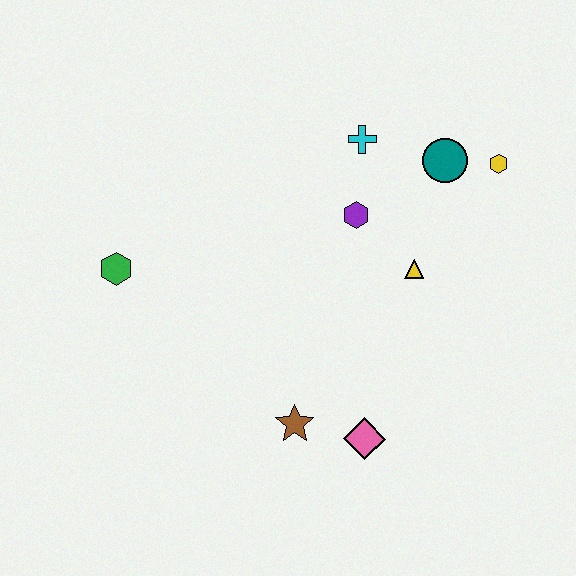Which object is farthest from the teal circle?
The green hexagon is farthest from the teal circle.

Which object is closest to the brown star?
The pink diamond is closest to the brown star.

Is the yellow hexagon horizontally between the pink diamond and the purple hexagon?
No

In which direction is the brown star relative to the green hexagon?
The brown star is to the right of the green hexagon.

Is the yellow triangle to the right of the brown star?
Yes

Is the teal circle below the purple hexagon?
No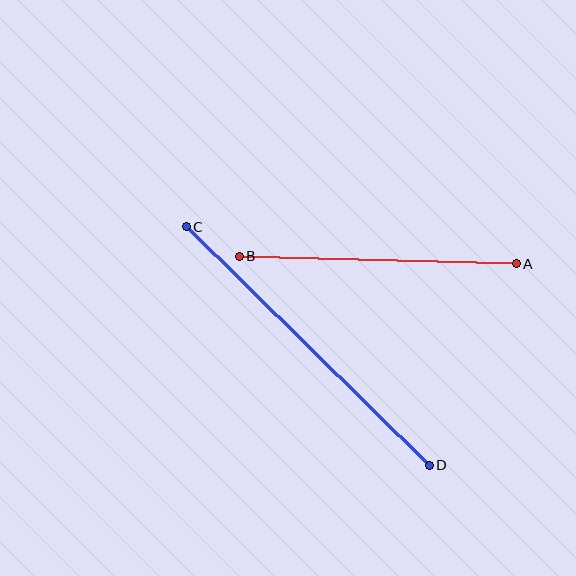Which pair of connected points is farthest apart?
Points C and D are farthest apart.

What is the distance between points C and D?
The distance is approximately 340 pixels.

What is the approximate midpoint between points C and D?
The midpoint is at approximately (308, 346) pixels.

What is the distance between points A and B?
The distance is approximately 277 pixels.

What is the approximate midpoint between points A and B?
The midpoint is at approximately (378, 260) pixels.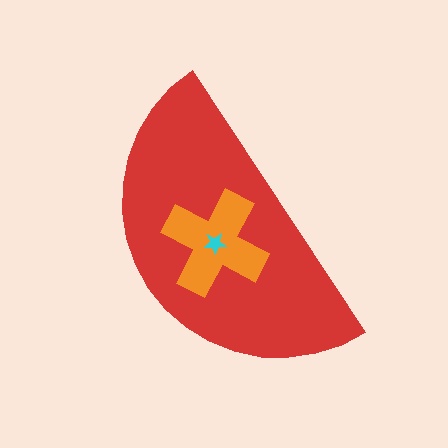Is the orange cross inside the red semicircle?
Yes.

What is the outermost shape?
The red semicircle.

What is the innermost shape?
The cyan star.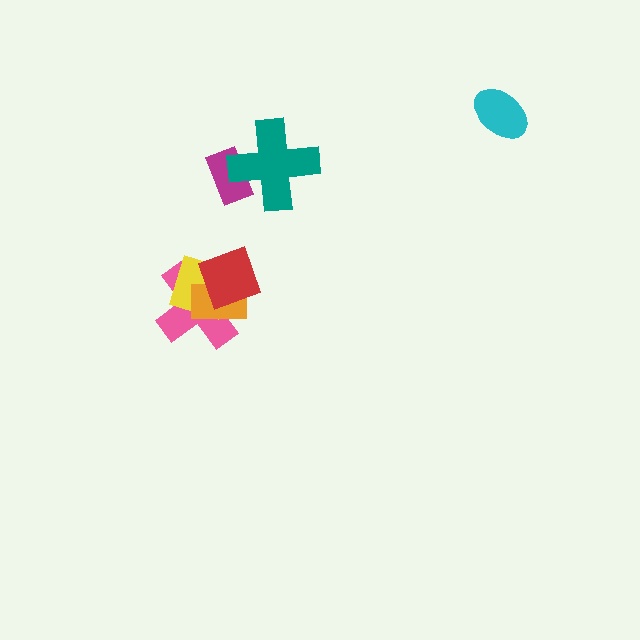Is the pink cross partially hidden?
Yes, it is partially covered by another shape.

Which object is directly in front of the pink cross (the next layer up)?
The yellow square is directly in front of the pink cross.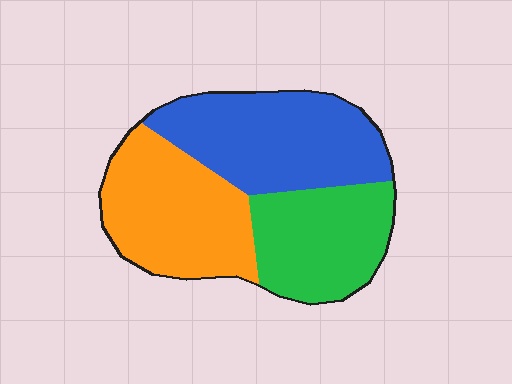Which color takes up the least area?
Green, at roughly 30%.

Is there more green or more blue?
Blue.